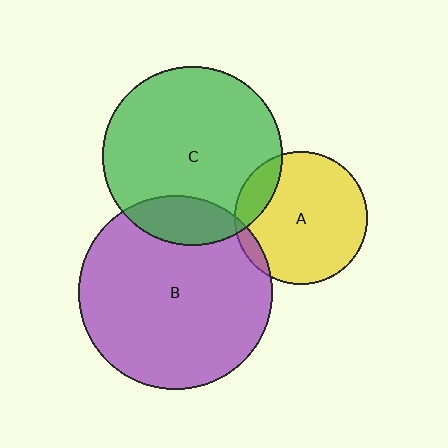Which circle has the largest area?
Circle B (purple).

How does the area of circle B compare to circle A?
Approximately 2.1 times.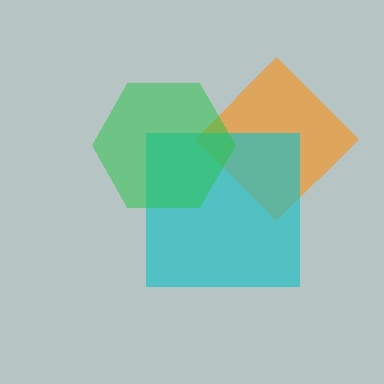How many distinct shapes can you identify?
There are 3 distinct shapes: an orange diamond, a cyan square, a green hexagon.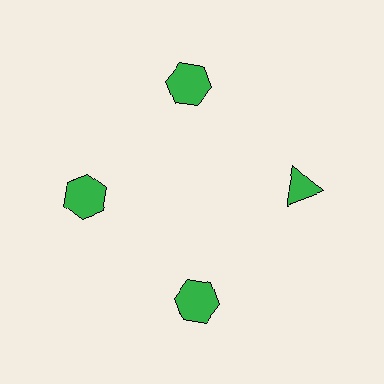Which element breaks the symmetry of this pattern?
The green triangle at roughly the 3 o'clock position breaks the symmetry. All other shapes are green hexagons.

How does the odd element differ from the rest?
It has a different shape: triangle instead of hexagon.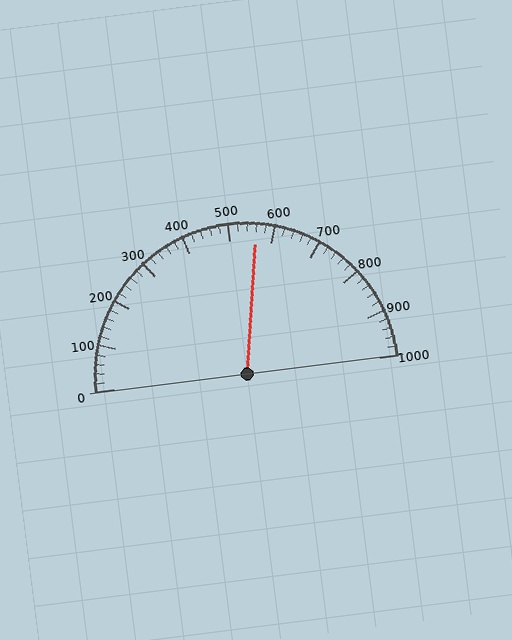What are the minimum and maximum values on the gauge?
The gauge ranges from 0 to 1000.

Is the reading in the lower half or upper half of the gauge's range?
The reading is in the upper half of the range (0 to 1000).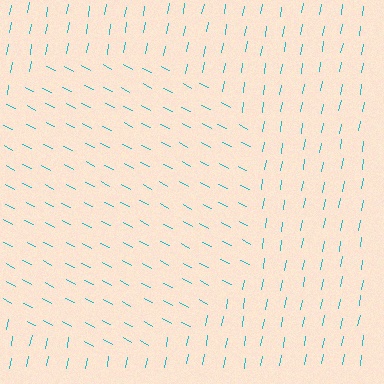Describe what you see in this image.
The image is filled with small cyan line segments. A circle region in the image has lines oriented differently from the surrounding lines, creating a visible texture boundary.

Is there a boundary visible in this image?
Yes, there is a texture boundary formed by a change in line orientation.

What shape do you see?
I see a circle.